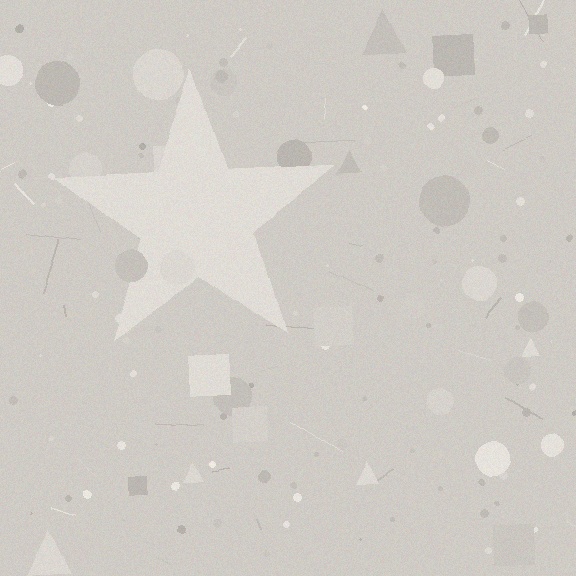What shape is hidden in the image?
A star is hidden in the image.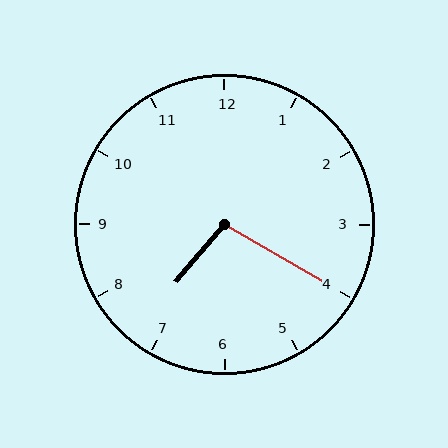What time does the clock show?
7:20.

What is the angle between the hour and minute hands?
Approximately 100 degrees.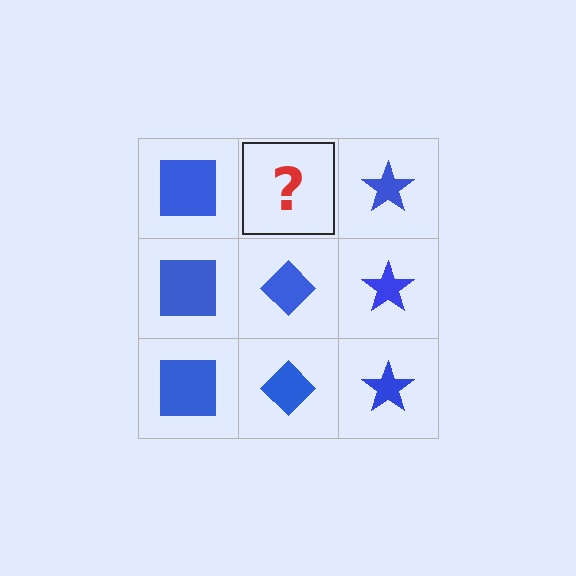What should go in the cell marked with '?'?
The missing cell should contain a blue diamond.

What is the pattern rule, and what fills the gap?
The rule is that each column has a consistent shape. The gap should be filled with a blue diamond.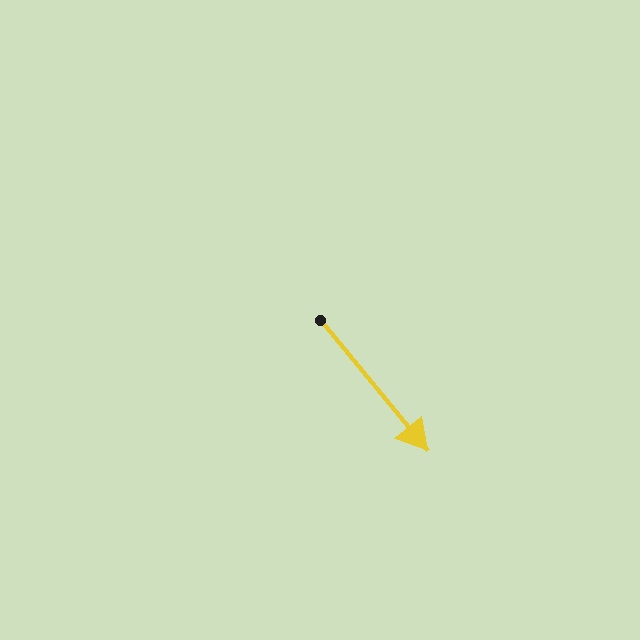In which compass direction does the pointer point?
Southeast.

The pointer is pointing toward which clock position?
Roughly 5 o'clock.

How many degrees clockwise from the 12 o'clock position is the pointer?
Approximately 141 degrees.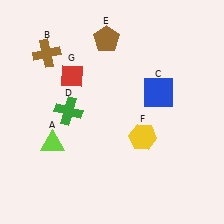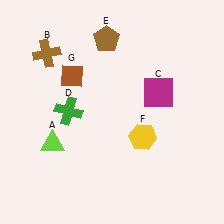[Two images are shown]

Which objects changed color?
C changed from blue to magenta. G changed from red to brown.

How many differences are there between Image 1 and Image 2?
There are 2 differences between the two images.